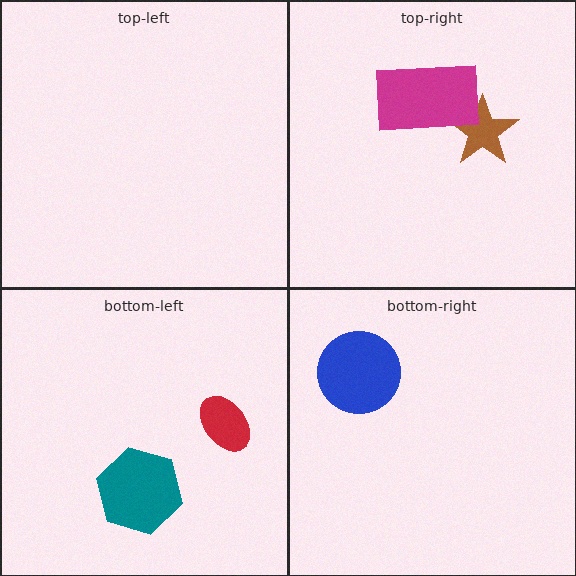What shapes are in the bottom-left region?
The teal hexagon, the red ellipse.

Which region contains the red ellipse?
The bottom-left region.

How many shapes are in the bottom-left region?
2.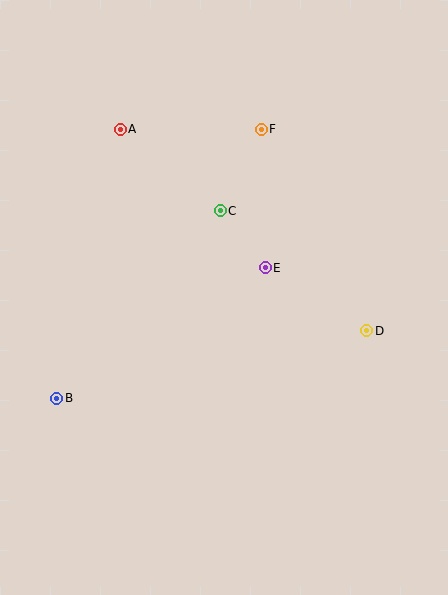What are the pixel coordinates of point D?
Point D is at (367, 331).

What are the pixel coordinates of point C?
Point C is at (220, 211).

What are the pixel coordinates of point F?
Point F is at (261, 129).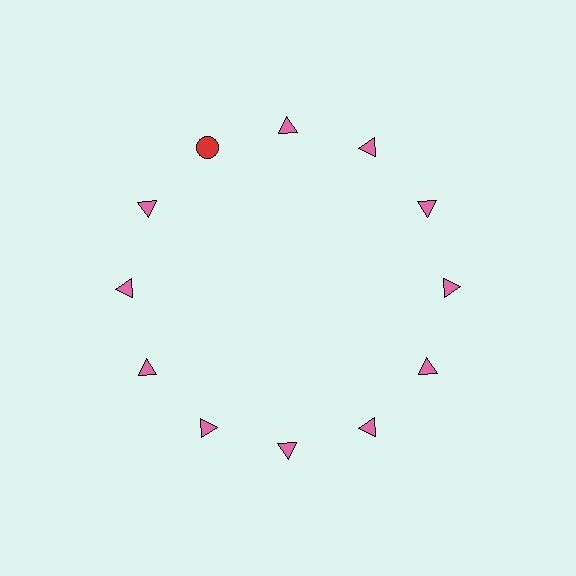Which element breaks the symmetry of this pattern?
The red circle at roughly the 11 o'clock position breaks the symmetry. All other shapes are pink triangles.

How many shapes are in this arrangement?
There are 12 shapes arranged in a ring pattern.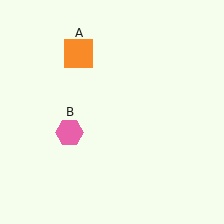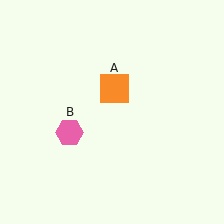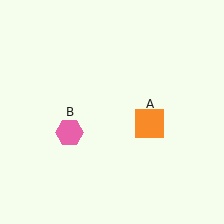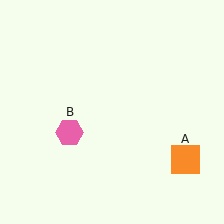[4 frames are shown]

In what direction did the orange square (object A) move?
The orange square (object A) moved down and to the right.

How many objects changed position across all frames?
1 object changed position: orange square (object A).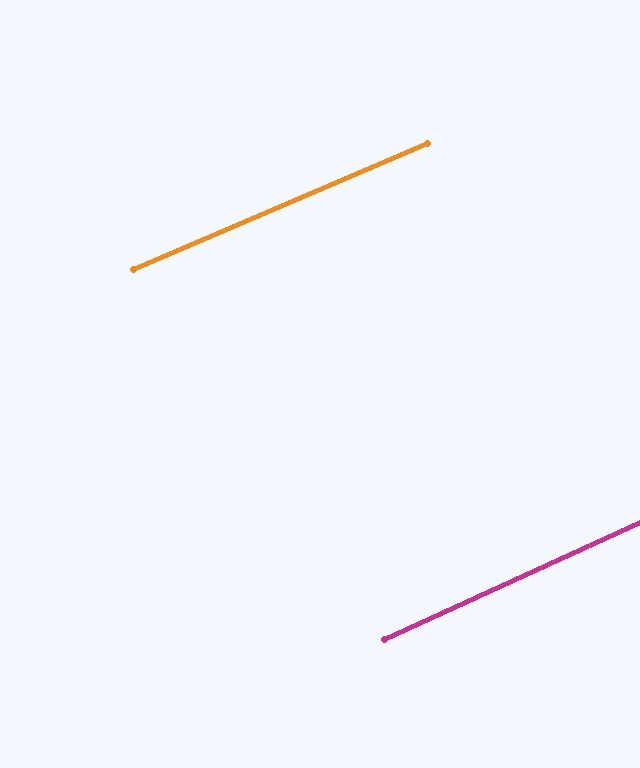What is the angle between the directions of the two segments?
Approximately 1 degree.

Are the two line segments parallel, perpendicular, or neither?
Parallel — their directions differ by only 1.3°.